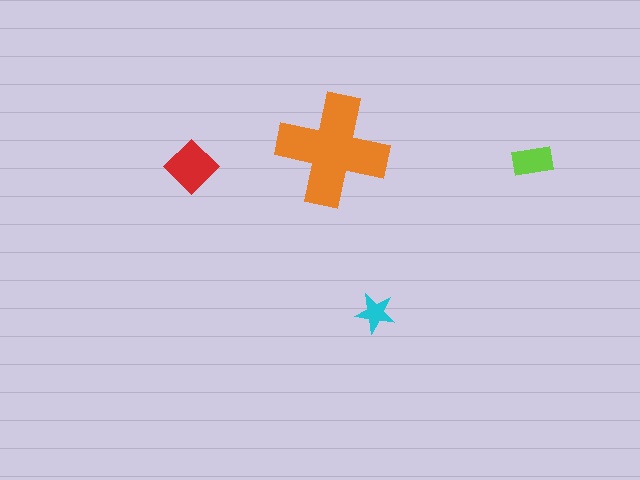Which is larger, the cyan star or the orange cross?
The orange cross.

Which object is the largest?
The orange cross.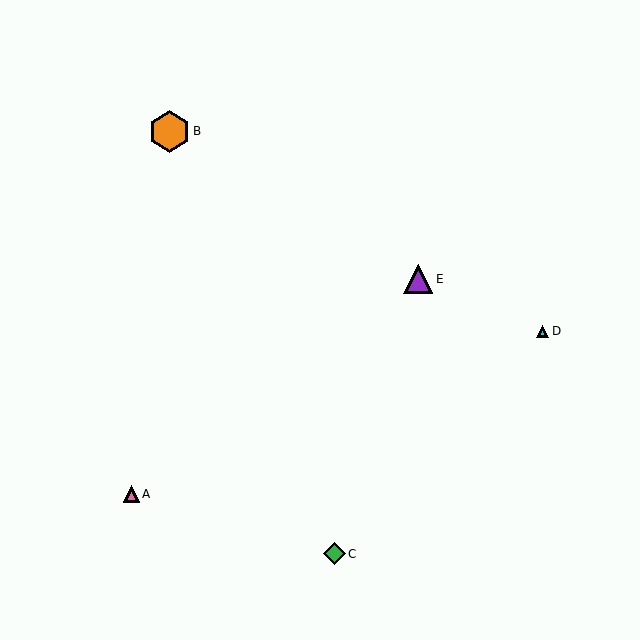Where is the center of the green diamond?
The center of the green diamond is at (334, 554).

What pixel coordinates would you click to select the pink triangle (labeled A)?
Click at (131, 494) to select the pink triangle A.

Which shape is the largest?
The orange hexagon (labeled B) is the largest.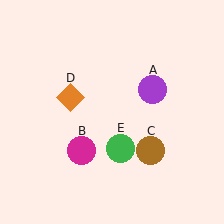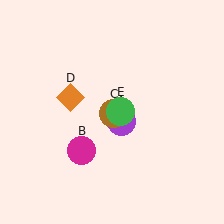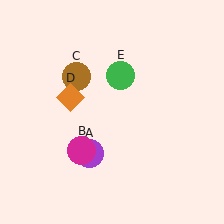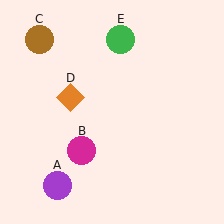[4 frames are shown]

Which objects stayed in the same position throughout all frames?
Magenta circle (object B) and orange diamond (object D) remained stationary.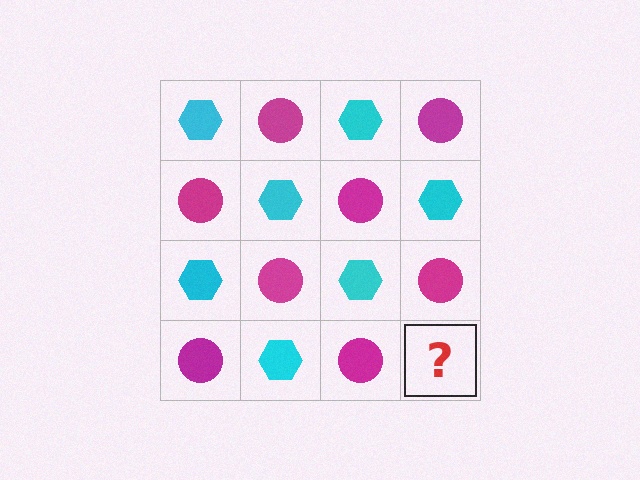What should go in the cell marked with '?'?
The missing cell should contain a cyan hexagon.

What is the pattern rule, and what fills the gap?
The rule is that it alternates cyan hexagon and magenta circle in a checkerboard pattern. The gap should be filled with a cyan hexagon.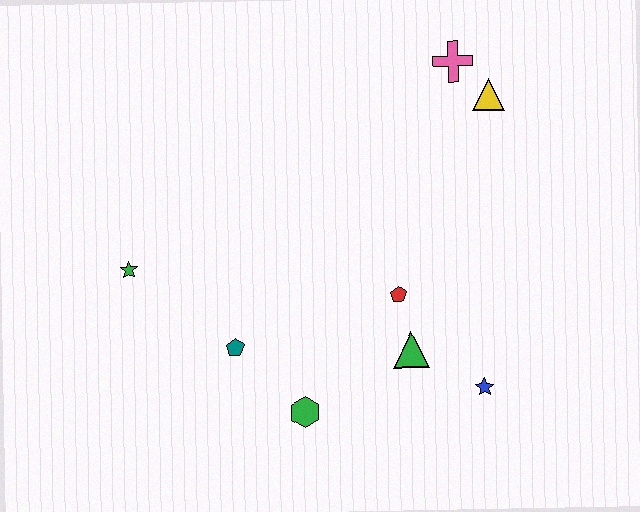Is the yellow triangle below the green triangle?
No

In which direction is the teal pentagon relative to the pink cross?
The teal pentagon is below the pink cross.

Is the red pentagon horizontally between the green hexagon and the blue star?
Yes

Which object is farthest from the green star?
The yellow triangle is farthest from the green star.